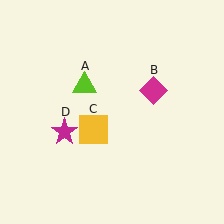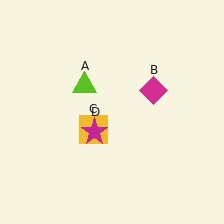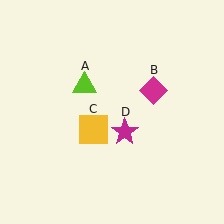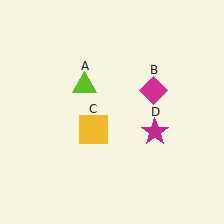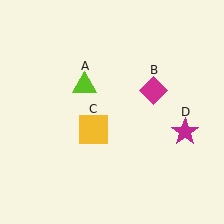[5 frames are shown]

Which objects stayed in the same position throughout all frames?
Lime triangle (object A) and magenta diamond (object B) and yellow square (object C) remained stationary.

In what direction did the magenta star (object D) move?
The magenta star (object D) moved right.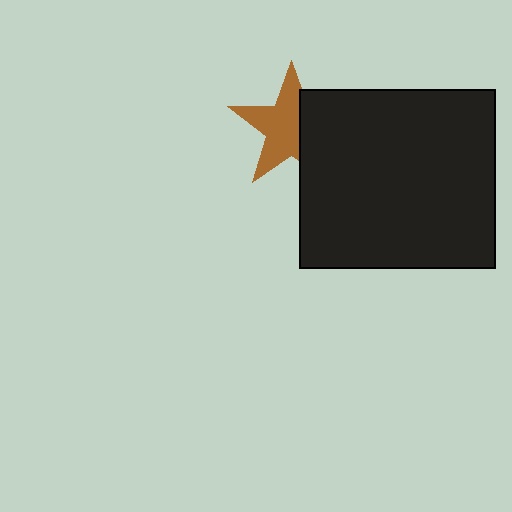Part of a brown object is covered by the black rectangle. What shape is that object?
It is a star.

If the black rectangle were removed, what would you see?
You would see the complete brown star.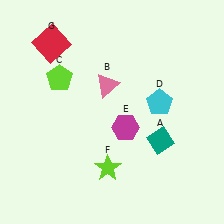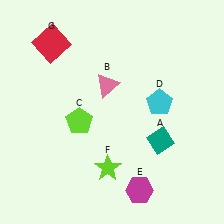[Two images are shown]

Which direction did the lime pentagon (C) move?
The lime pentagon (C) moved down.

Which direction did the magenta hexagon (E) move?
The magenta hexagon (E) moved down.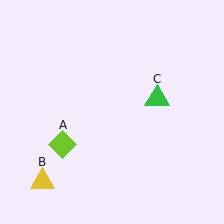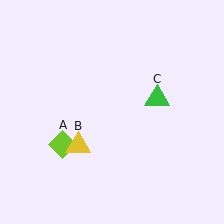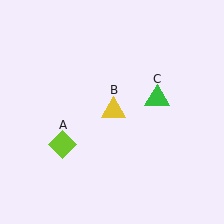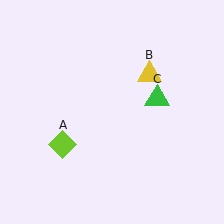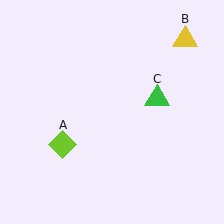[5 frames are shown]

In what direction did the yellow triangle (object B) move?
The yellow triangle (object B) moved up and to the right.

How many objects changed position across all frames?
1 object changed position: yellow triangle (object B).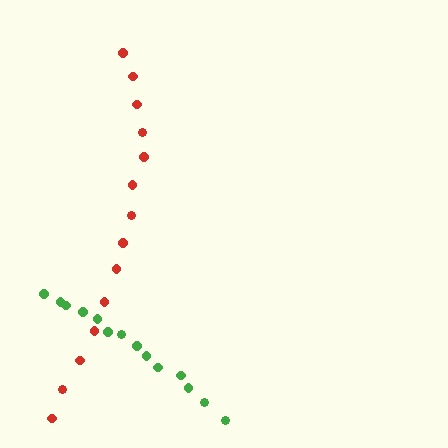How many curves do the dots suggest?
There are 2 distinct paths.